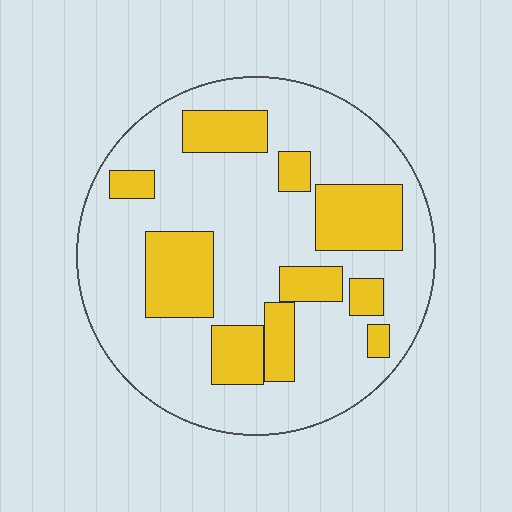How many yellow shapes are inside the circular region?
10.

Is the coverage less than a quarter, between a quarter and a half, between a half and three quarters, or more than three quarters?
Between a quarter and a half.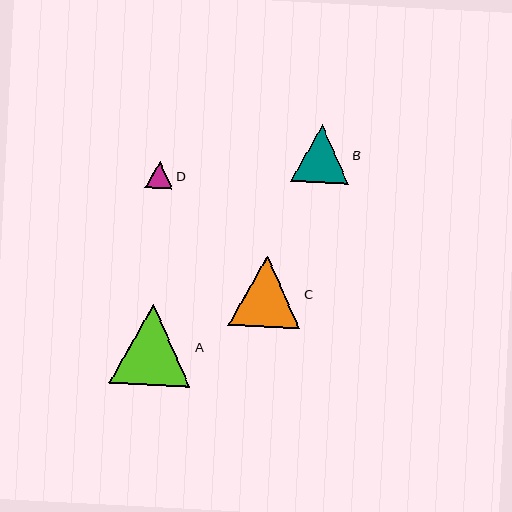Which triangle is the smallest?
Triangle D is the smallest with a size of approximately 27 pixels.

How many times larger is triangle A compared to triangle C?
Triangle A is approximately 1.1 times the size of triangle C.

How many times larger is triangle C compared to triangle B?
Triangle C is approximately 1.2 times the size of triangle B.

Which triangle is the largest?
Triangle A is the largest with a size of approximately 81 pixels.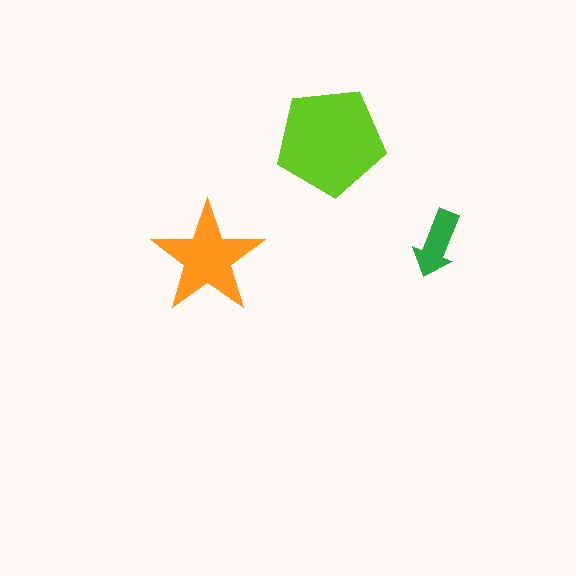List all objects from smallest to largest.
The green arrow, the orange star, the lime pentagon.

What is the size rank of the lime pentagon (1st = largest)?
1st.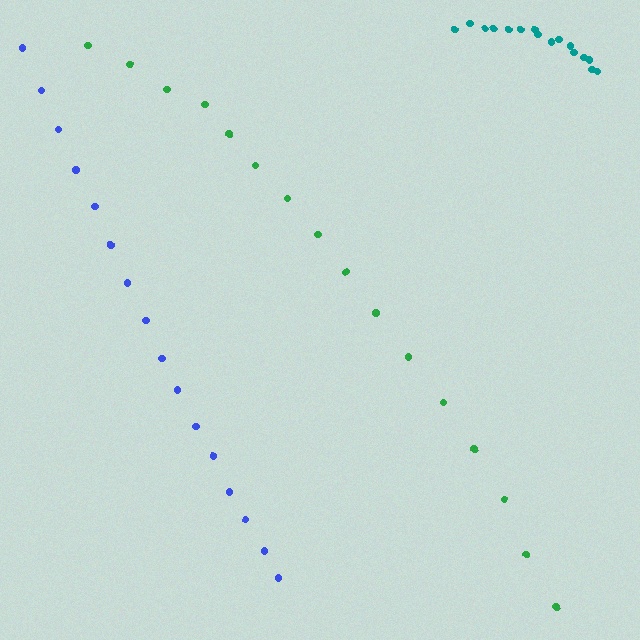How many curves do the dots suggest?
There are 3 distinct paths.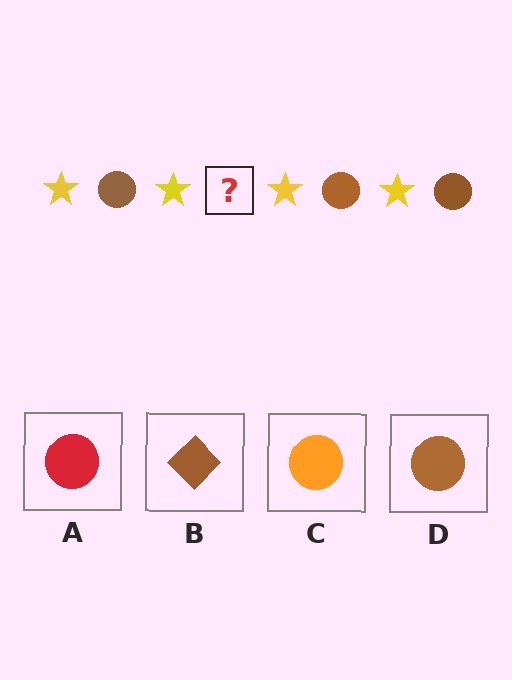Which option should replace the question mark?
Option D.